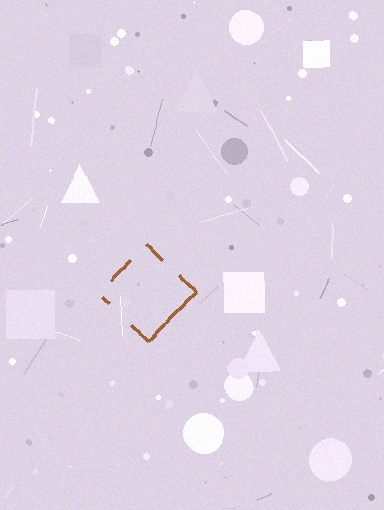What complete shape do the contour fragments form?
The contour fragments form a diamond.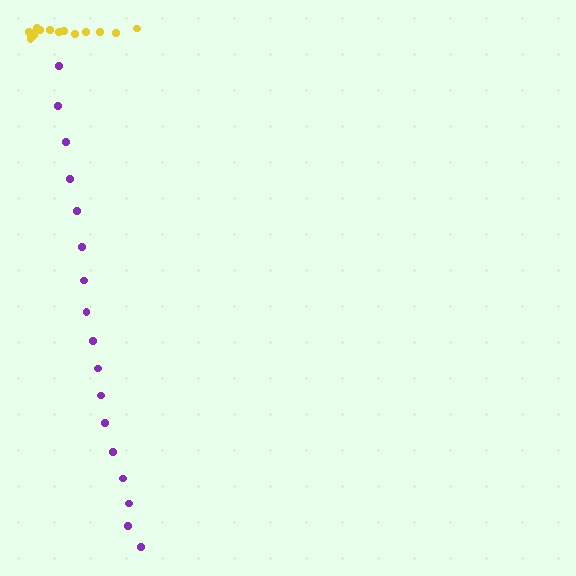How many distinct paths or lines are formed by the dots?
There are 2 distinct paths.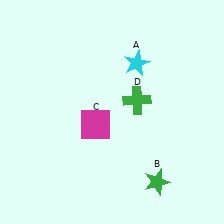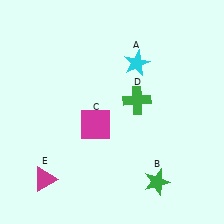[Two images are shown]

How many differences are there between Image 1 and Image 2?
There is 1 difference between the two images.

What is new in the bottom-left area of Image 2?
A magenta triangle (E) was added in the bottom-left area of Image 2.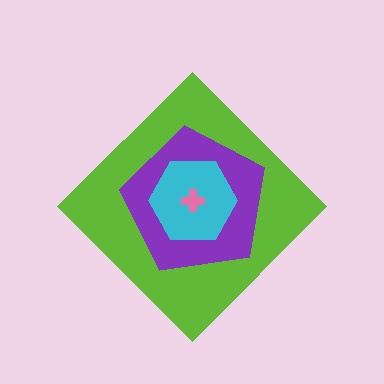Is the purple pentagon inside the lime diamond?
Yes.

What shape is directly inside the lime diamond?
The purple pentagon.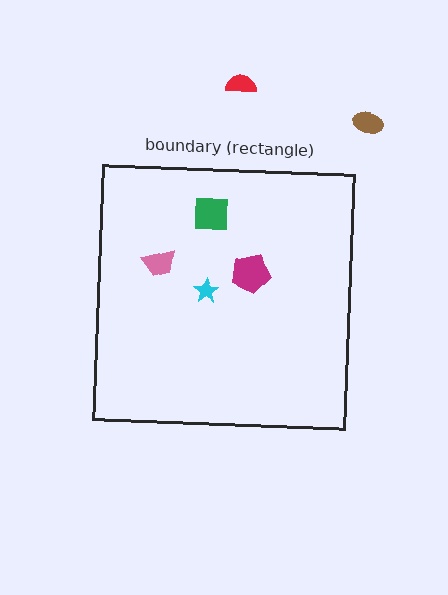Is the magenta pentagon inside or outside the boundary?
Inside.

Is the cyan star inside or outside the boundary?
Inside.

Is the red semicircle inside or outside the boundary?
Outside.